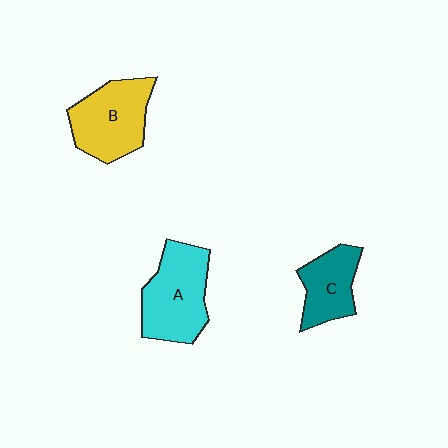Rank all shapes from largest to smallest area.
From largest to smallest: A (cyan), B (yellow), C (teal).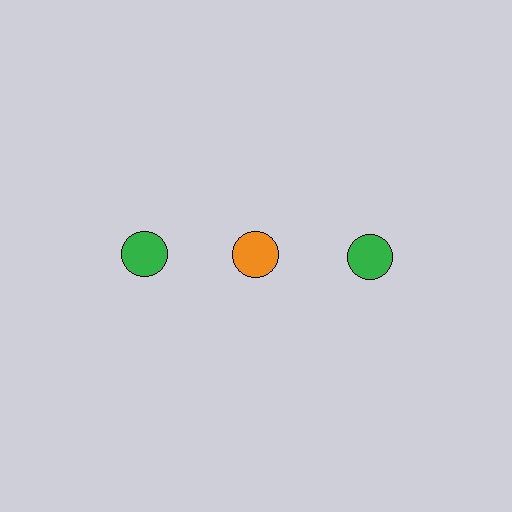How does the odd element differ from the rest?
It has a different color: orange instead of green.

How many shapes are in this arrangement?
There are 3 shapes arranged in a grid pattern.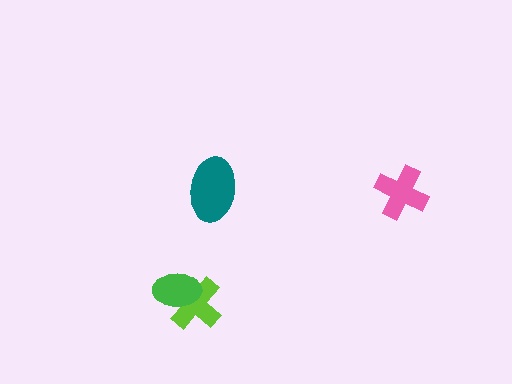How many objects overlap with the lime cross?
1 object overlaps with the lime cross.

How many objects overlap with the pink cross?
0 objects overlap with the pink cross.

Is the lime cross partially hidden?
Yes, it is partially covered by another shape.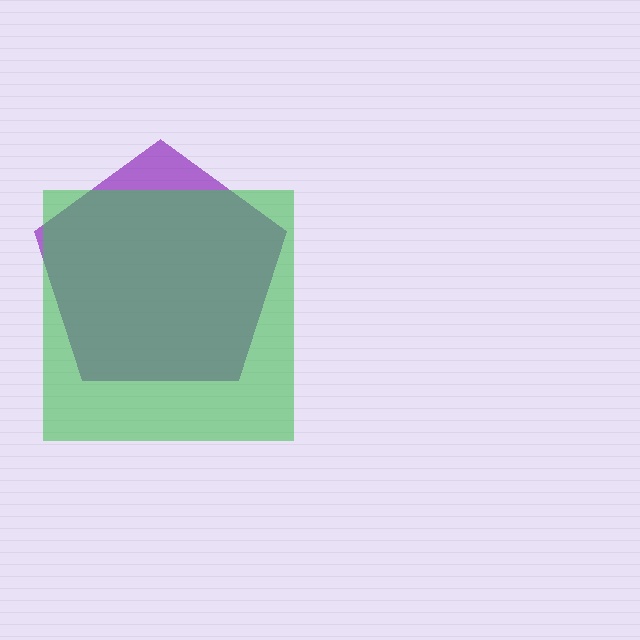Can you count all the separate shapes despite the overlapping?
Yes, there are 2 separate shapes.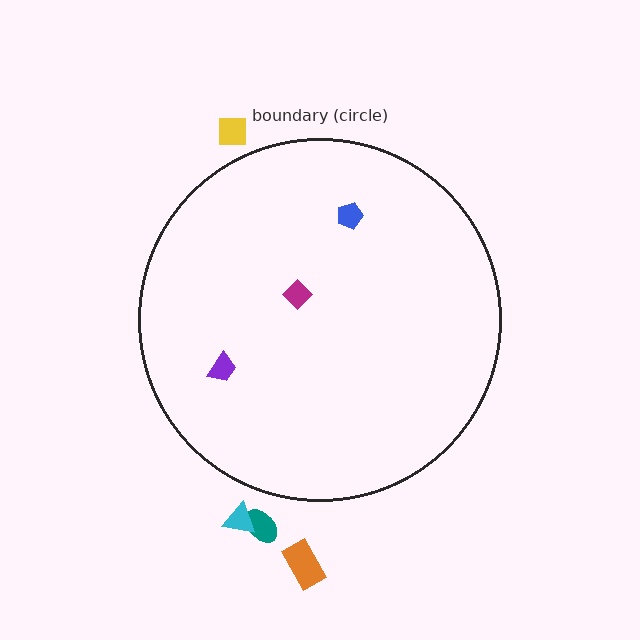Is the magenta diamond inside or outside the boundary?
Inside.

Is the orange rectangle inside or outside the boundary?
Outside.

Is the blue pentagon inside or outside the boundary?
Inside.